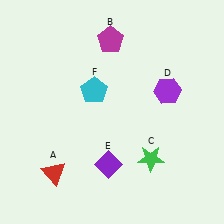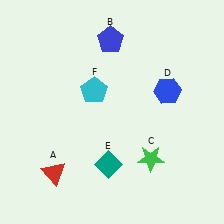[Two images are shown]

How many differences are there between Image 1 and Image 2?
There are 3 differences between the two images.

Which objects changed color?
B changed from magenta to blue. D changed from purple to blue. E changed from purple to teal.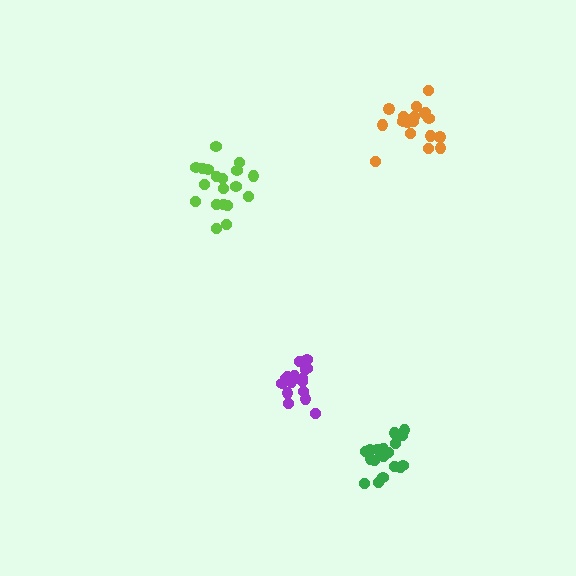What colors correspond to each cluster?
The clusters are colored: lime, orange, green, purple.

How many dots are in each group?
Group 1: 19 dots, Group 2: 18 dots, Group 3: 19 dots, Group 4: 17 dots (73 total).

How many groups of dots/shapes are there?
There are 4 groups.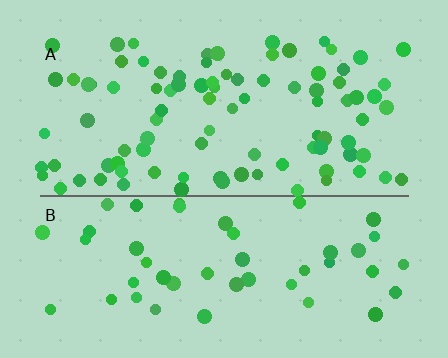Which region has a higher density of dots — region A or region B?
A (the top).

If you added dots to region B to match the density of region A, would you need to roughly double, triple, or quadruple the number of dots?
Approximately double.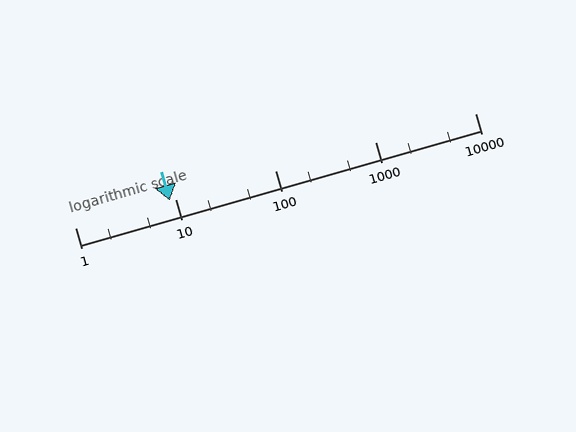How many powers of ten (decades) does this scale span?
The scale spans 4 decades, from 1 to 10000.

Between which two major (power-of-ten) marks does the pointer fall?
The pointer is between 1 and 10.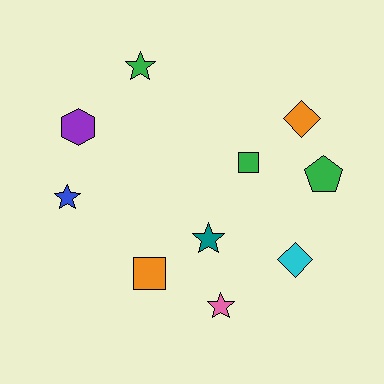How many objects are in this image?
There are 10 objects.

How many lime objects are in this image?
There are no lime objects.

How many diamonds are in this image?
There are 2 diamonds.